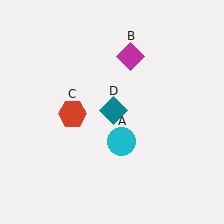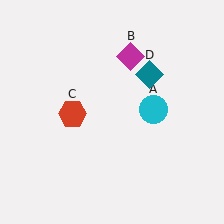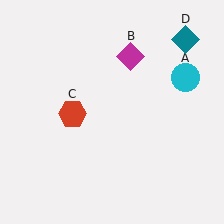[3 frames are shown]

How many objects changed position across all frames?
2 objects changed position: cyan circle (object A), teal diamond (object D).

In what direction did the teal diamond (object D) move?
The teal diamond (object D) moved up and to the right.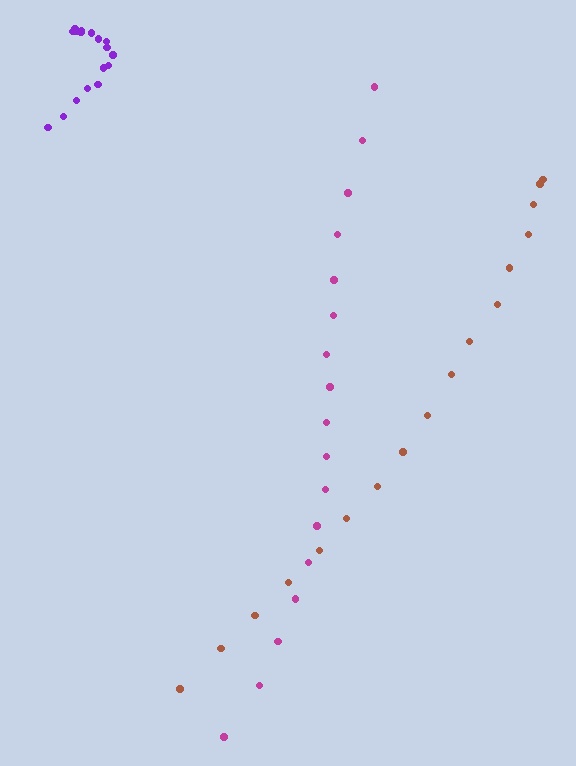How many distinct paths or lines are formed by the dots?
There are 3 distinct paths.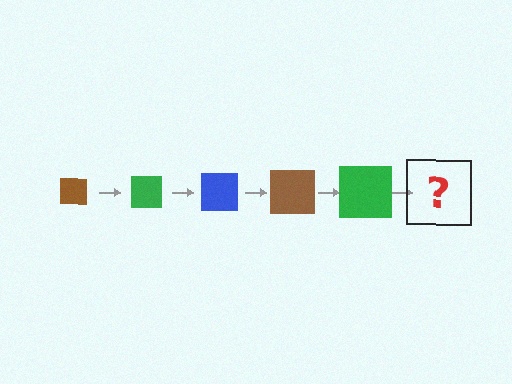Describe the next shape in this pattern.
It should be a blue square, larger than the previous one.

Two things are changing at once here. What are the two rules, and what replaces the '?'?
The two rules are that the square grows larger each step and the color cycles through brown, green, and blue. The '?' should be a blue square, larger than the previous one.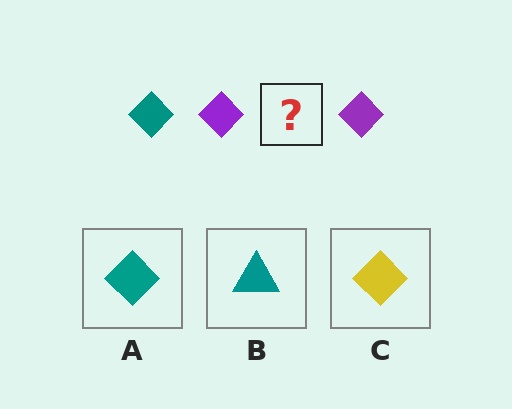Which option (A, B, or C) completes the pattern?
A.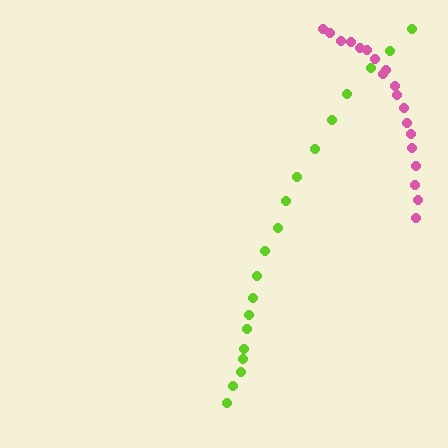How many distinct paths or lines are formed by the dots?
There are 2 distinct paths.